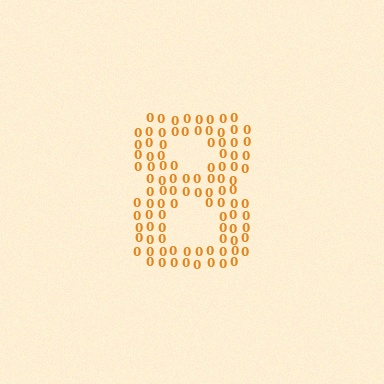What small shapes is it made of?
It is made of small digit 0's.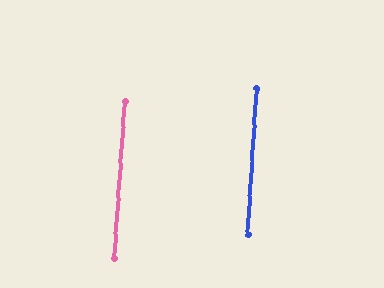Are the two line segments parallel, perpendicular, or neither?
Parallel — their directions differ by only 0.0°.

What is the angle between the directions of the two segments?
Approximately 0 degrees.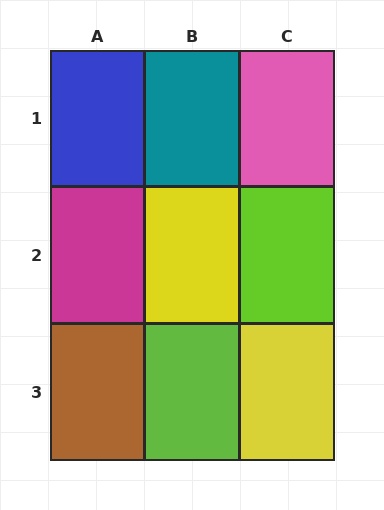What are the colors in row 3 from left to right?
Brown, lime, yellow.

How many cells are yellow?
2 cells are yellow.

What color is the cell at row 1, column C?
Pink.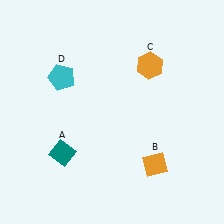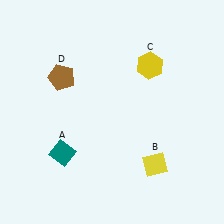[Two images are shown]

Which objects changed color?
B changed from orange to yellow. C changed from orange to yellow. D changed from cyan to brown.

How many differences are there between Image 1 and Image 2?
There are 3 differences between the two images.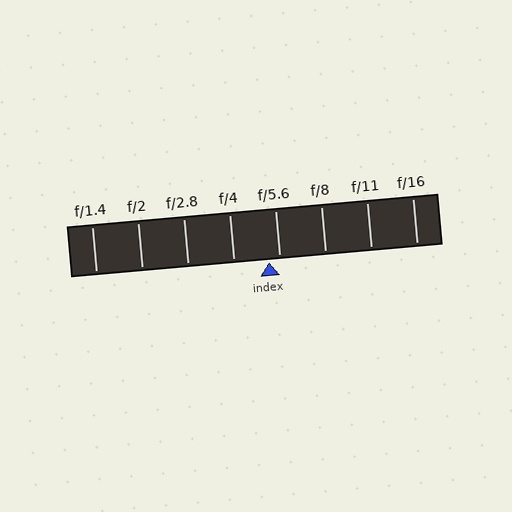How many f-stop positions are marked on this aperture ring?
There are 8 f-stop positions marked.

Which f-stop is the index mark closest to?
The index mark is closest to f/5.6.